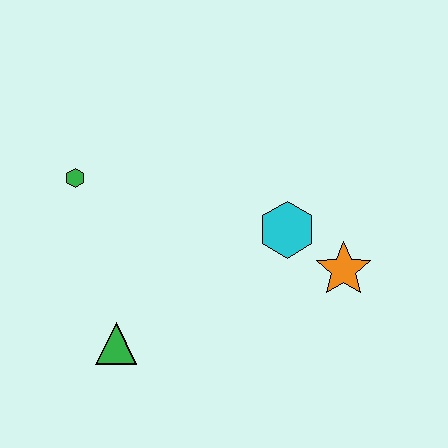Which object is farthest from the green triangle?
The orange star is farthest from the green triangle.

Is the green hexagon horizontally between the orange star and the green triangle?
No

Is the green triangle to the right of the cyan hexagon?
No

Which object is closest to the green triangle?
The green hexagon is closest to the green triangle.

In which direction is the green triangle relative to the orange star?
The green triangle is to the left of the orange star.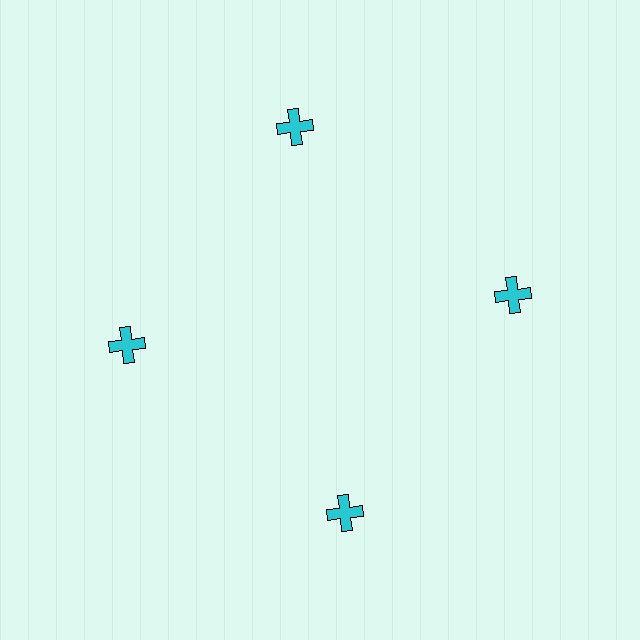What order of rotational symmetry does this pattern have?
This pattern has 4-fold rotational symmetry.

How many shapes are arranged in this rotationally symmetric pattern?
There are 4 shapes, arranged in 4 groups of 1.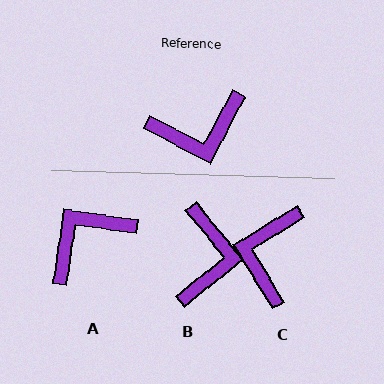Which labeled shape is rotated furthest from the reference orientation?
A, about 160 degrees away.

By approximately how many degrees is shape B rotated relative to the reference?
Approximately 67 degrees counter-clockwise.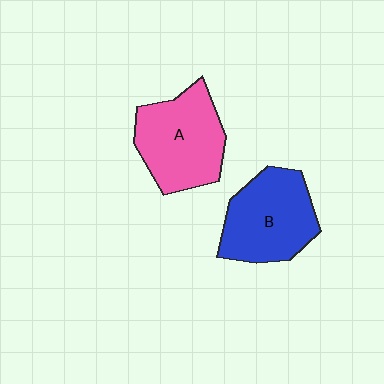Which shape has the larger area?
Shape A (pink).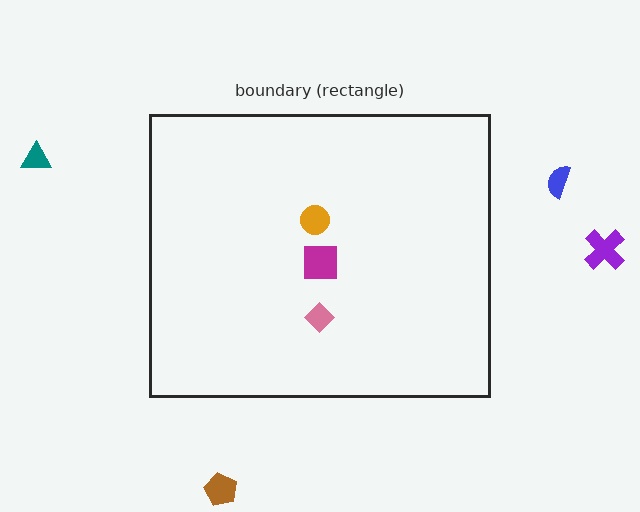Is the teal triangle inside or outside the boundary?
Outside.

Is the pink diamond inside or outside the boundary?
Inside.